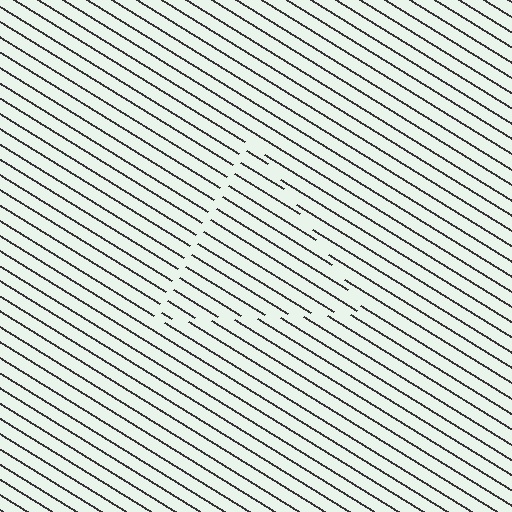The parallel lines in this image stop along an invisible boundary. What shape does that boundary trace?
An illusory triangle. The interior of the shape contains the same grating, shifted by half a period — the contour is defined by the phase discontinuity where line-ends from the inner and outer gratings abut.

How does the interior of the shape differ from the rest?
The interior of the shape contains the same grating, shifted by half a period — the contour is defined by the phase discontinuity where line-ends from the inner and outer gratings abut.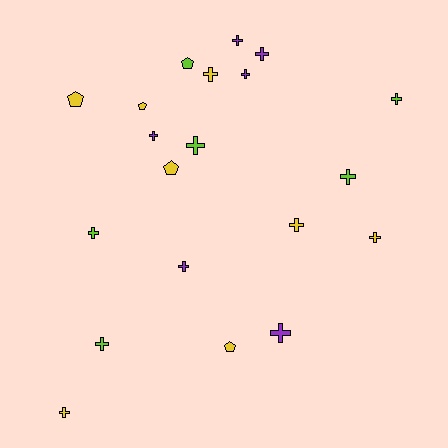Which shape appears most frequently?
Cross, with 15 objects.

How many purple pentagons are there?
There are no purple pentagons.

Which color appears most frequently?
Yellow, with 8 objects.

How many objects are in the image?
There are 20 objects.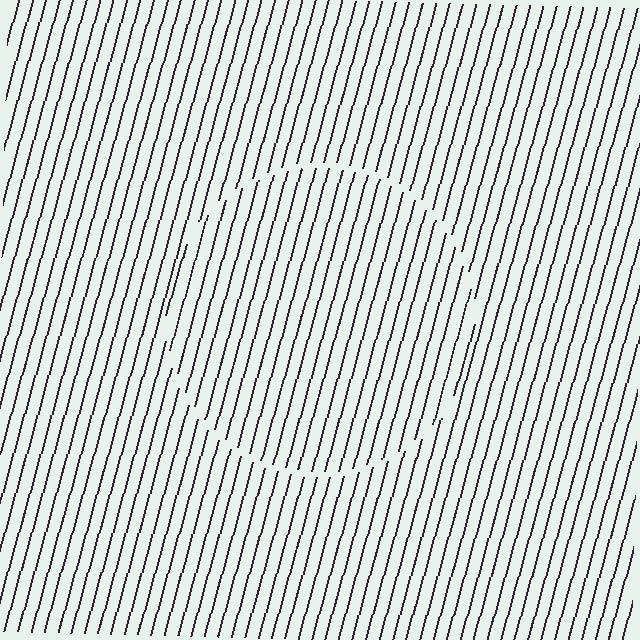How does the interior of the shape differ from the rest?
The interior of the shape contains the same grating, shifted by half a period — the contour is defined by the phase discontinuity where line-ends from the inner and outer gratings abut.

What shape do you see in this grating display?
An illusory circle. The interior of the shape contains the same grating, shifted by half a period — the contour is defined by the phase discontinuity where line-ends from the inner and outer gratings abut.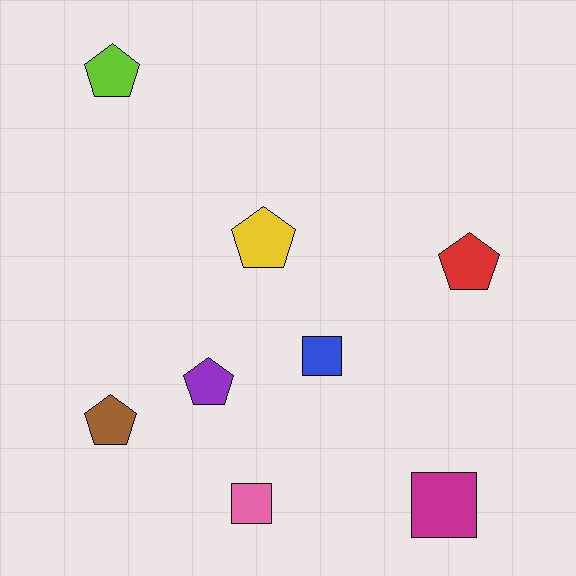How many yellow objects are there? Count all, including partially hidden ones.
There is 1 yellow object.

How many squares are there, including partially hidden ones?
There are 3 squares.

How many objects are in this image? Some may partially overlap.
There are 8 objects.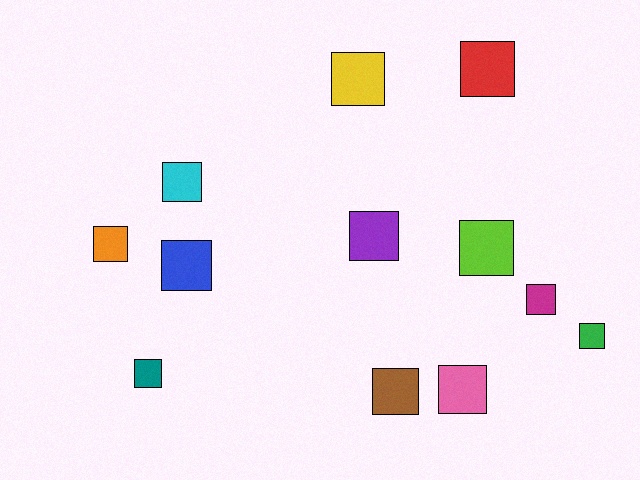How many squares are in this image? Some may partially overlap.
There are 12 squares.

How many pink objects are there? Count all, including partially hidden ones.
There is 1 pink object.